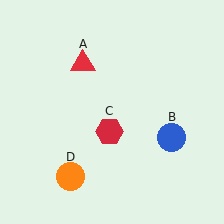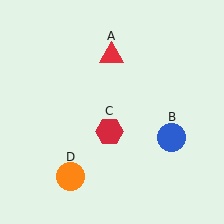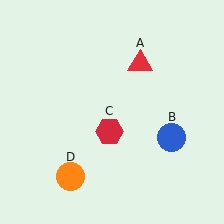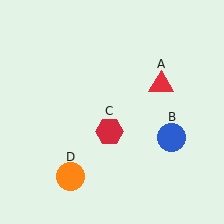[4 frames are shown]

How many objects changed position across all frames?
1 object changed position: red triangle (object A).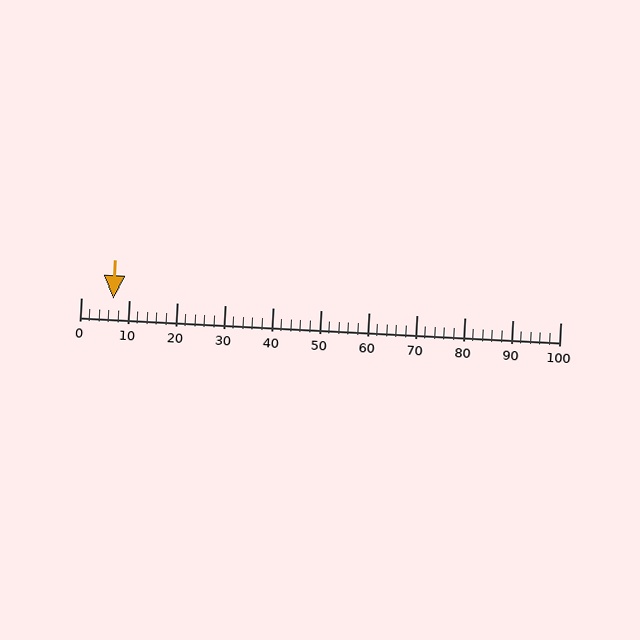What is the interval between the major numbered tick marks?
The major tick marks are spaced 10 units apart.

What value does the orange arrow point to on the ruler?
The orange arrow points to approximately 7.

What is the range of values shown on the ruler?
The ruler shows values from 0 to 100.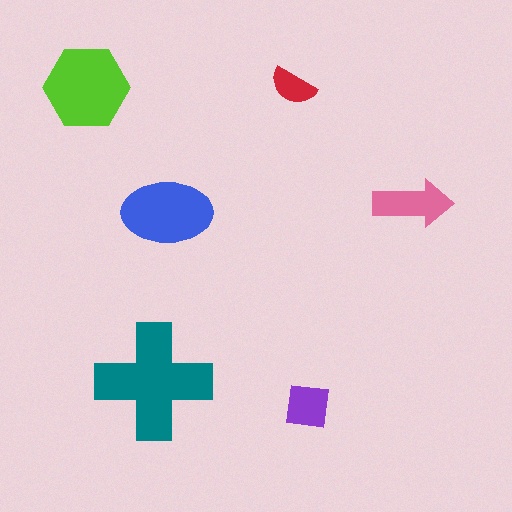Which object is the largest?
The teal cross.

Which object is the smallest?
The red semicircle.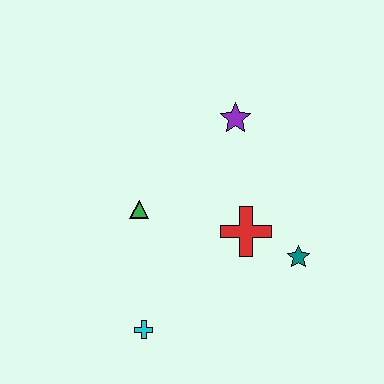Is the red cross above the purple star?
No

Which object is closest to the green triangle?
The red cross is closest to the green triangle.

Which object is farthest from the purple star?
The cyan cross is farthest from the purple star.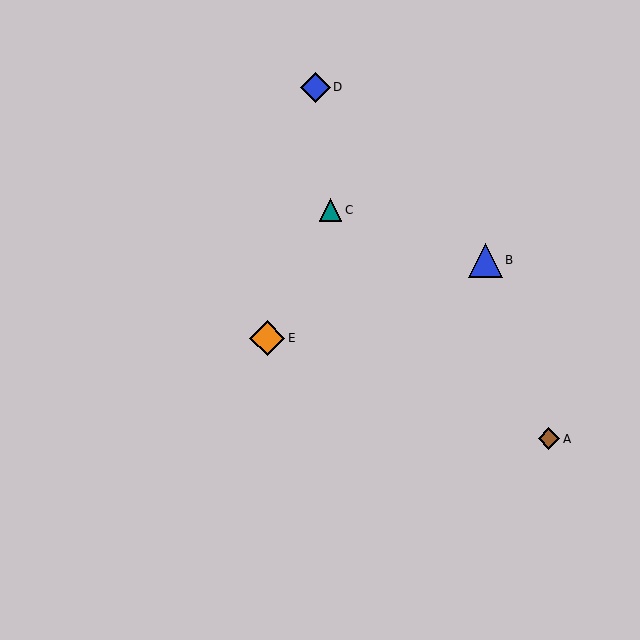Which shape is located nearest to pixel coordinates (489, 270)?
The blue triangle (labeled B) at (486, 260) is nearest to that location.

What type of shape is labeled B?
Shape B is a blue triangle.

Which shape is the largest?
The orange diamond (labeled E) is the largest.